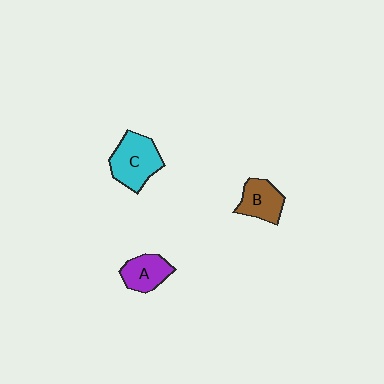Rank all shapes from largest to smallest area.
From largest to smallest: C (cyan), B (brown), A (purple).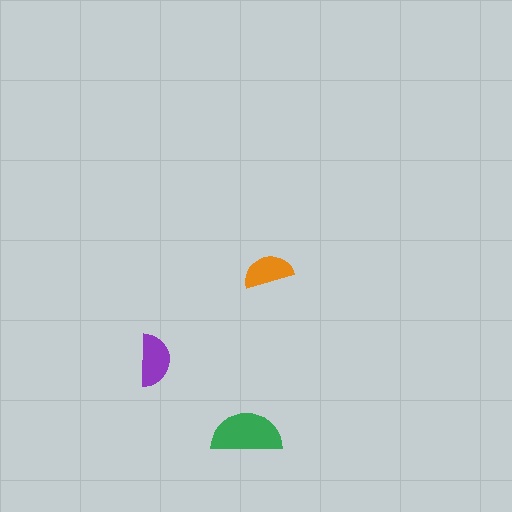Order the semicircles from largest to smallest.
the green one, the purple one, the orange one.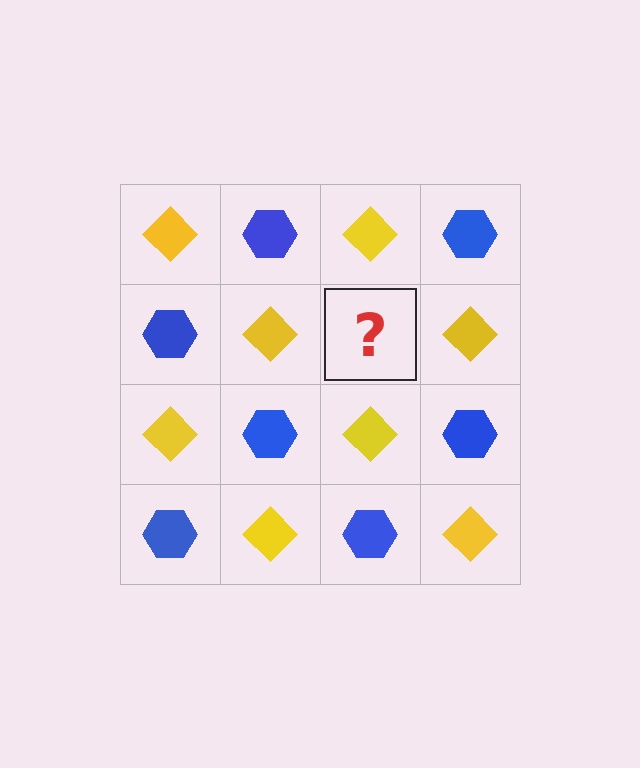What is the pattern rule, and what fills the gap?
The rule is that it alternates yellow diamond and blue hexagon in a checkerboard pattern. The gap should be filled with a blue hexagon.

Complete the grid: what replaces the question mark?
The question mark should be replaced with a blue hexagon.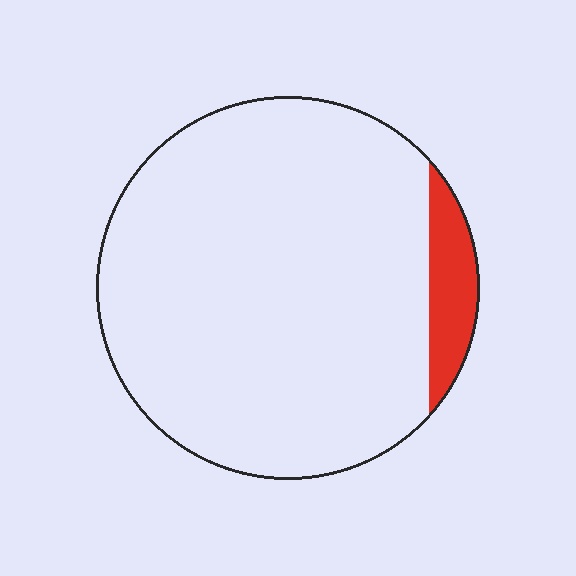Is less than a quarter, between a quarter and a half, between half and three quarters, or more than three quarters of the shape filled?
Less than a quarter.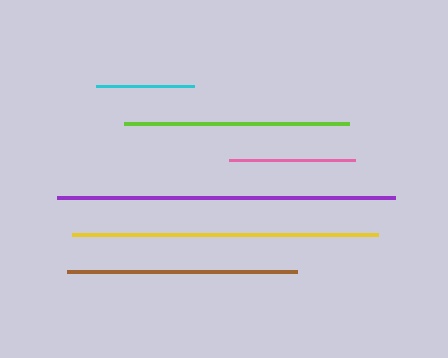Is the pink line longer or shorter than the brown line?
The brown line is longer than the pink line.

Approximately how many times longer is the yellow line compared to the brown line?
The yellow line is approximately 1.3 times the length of the brown line.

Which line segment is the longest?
The purple line is the longest at approximately 338 pixels.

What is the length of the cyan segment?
The cyan segment is approximately 98 pixels long.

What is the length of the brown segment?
The brown segment is approximately 230 pixels long.